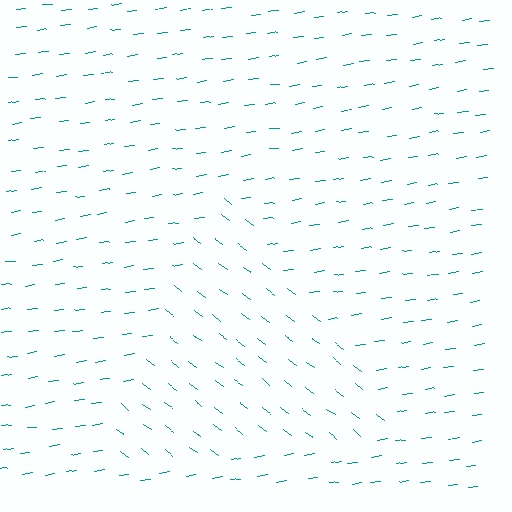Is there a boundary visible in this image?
Yes, there is a texture boundary formed by a change in line orientation.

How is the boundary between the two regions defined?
The boundary is defined purely by a change in line orientation (approximately 45 degrees difference). All lines are the same color and thickness.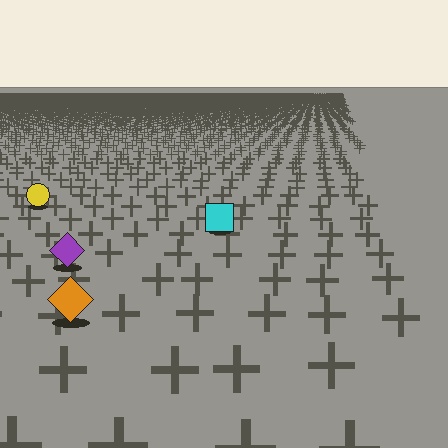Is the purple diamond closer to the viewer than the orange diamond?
No. The orange diamond is closer — you can tell from the texture gradient: the ground texture is coarser near it.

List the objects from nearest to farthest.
From nearest to farthest: the orange diamond, the purple diamond, the cyan square, the yellow circle.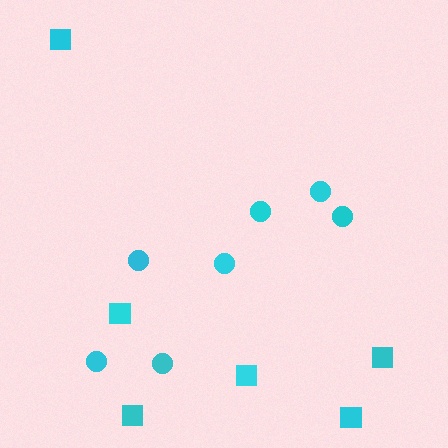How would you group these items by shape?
There are 2 groups: one group of circles (7) and one group of squares (6).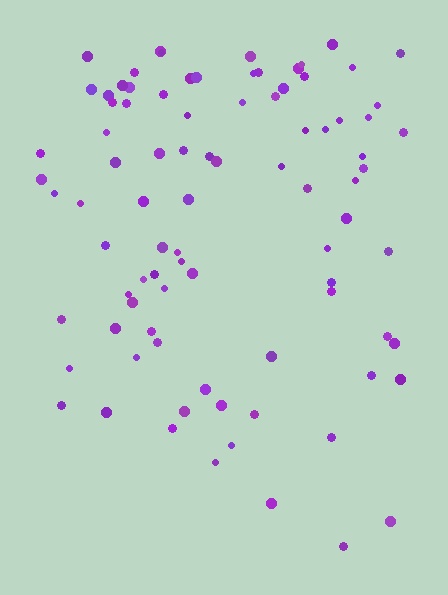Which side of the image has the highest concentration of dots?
The top.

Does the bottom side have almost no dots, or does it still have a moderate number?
Still a moderate number, just noticeably fewer than the top.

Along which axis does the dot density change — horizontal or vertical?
Vertical.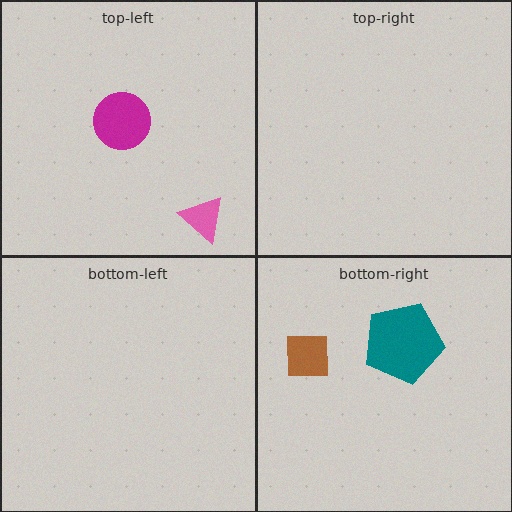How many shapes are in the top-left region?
2.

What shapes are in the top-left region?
The magenta circle, the pink triangle.